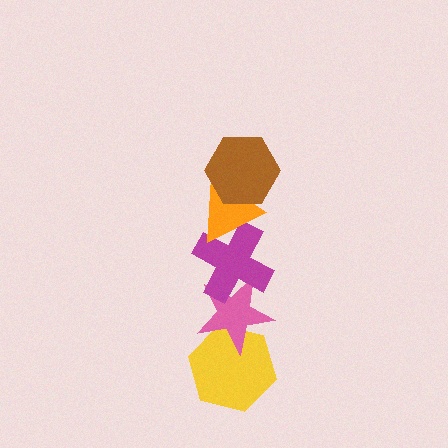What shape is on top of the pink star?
The magenta cross is on top of the pink star.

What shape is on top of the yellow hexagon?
The pink star is on top of the yellow hexagon.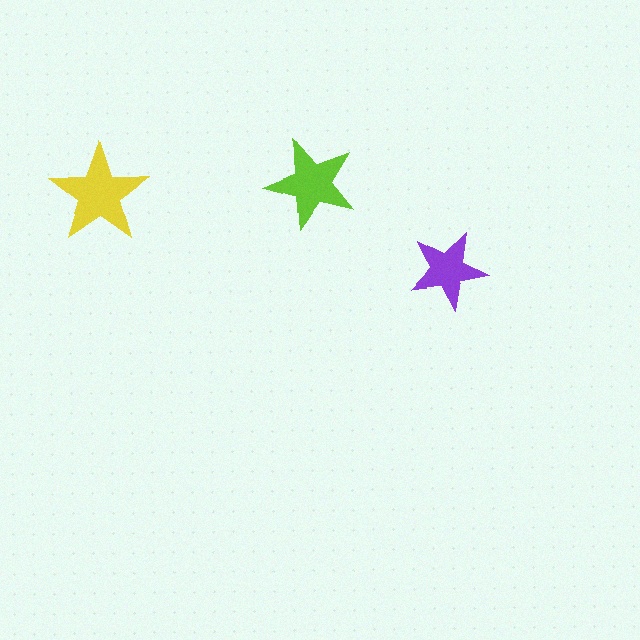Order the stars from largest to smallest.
the yellow one, the lime one, the purple one.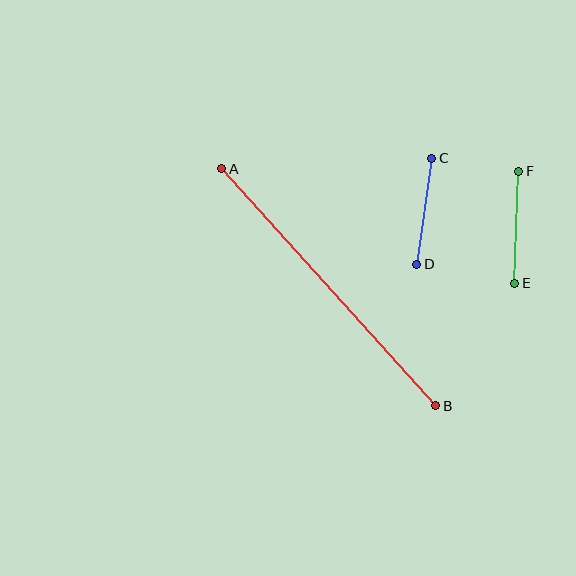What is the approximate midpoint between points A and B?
The midpoint is at approximately (329, 287) pixels.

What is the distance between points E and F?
The distance is approximately 112 pixels.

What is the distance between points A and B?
The distance is approximately 319 pixels.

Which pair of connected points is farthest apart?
Points A and B are farthest apart.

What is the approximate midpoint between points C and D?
The midpoint is at approximately (424, 211) pixels.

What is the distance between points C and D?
The distance is approximately 107 pixels.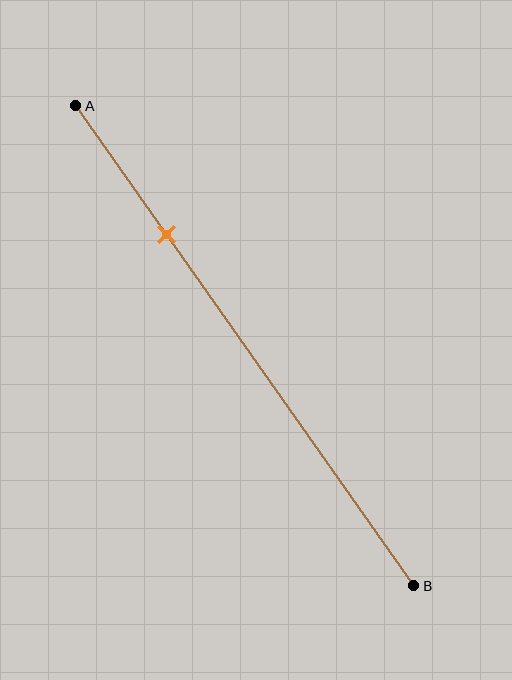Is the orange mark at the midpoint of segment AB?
No, the mark is at about 25% from A, not at the 50% midpoint.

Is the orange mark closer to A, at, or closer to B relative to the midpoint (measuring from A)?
The orange mark is closer to point A than the midpoint of segment AB.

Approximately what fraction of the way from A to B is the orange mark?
The orange mark is approximately 25% of the way from A to B.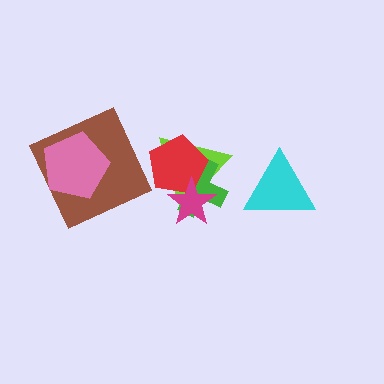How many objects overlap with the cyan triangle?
0 objects overlap with the cyan triangle.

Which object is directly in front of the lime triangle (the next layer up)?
The green cross is directly in front of the lime triangle.